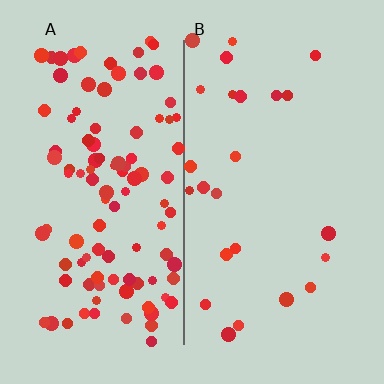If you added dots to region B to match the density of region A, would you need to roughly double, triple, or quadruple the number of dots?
Approximately quadruple.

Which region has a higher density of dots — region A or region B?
A (the left).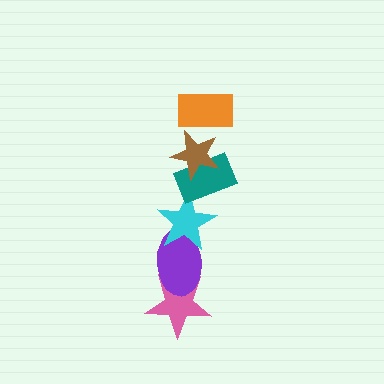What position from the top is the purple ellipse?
The purple ellipse is 5th from the top.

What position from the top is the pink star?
The pink star is 6th from the top.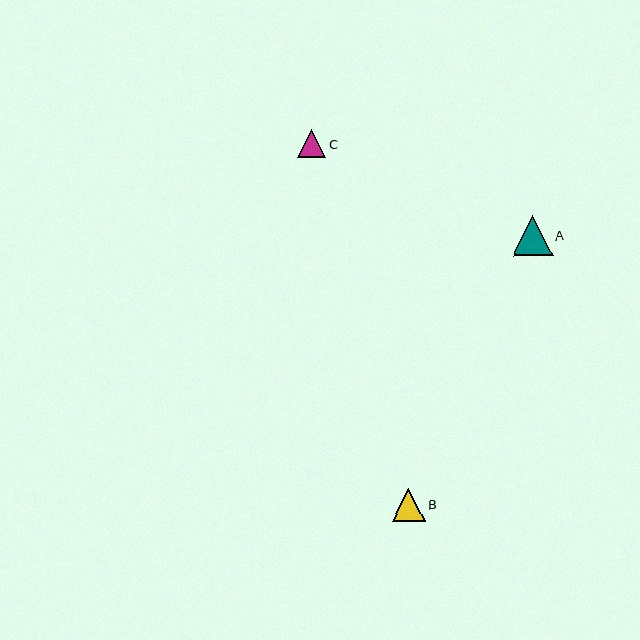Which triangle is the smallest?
Triangle C is the smallest with a size of approximately 29 pixels.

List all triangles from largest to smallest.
From largest to smallest: A, B, C.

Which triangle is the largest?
Triangle A is the largest with a size of approximately 39 pixels.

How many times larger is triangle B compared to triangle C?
Triangle B is approximately 1.1 times the size of triangle C.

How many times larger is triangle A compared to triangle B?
Triangle A is approximately 1.2 times the size of triangle B.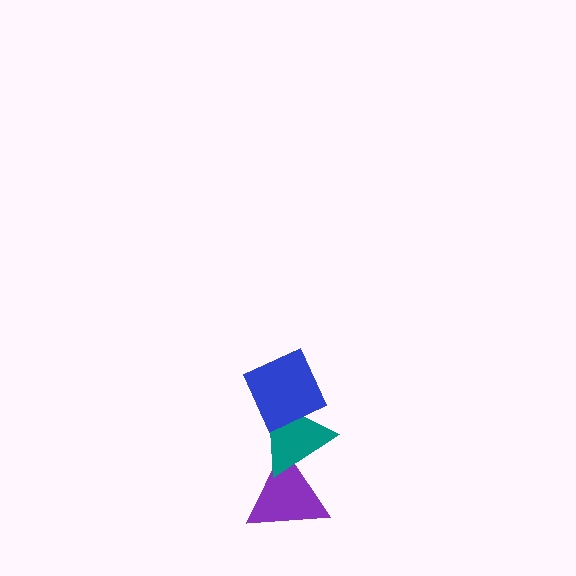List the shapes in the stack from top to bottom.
From top to bottom: the blue diamond, the teal triangle, the purple triangle.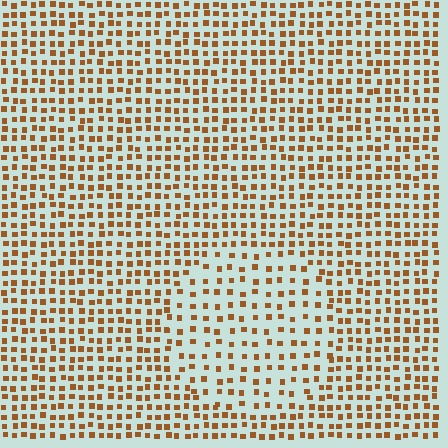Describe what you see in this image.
The image contains small brown elements arranged at two different densities. A circle-shaped region is visible where the elements are less densely packed than the surrounding area.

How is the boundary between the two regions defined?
The boundary is defined by a change in element density (approximately 1.7x ratio). All elements are the same color, size, and shape.